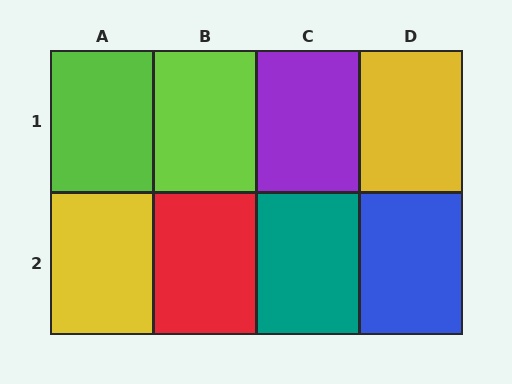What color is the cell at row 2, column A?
Yellow.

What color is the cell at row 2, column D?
Blue.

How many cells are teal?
1 cell is teal.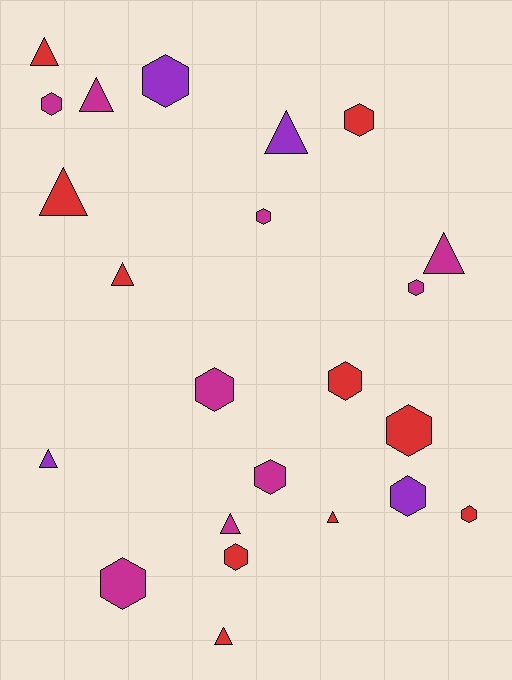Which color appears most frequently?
Red, with 10 objects.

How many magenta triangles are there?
There are 3 magenta triangles.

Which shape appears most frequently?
Hexagon, with 13 objects.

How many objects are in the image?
There are 23 objects.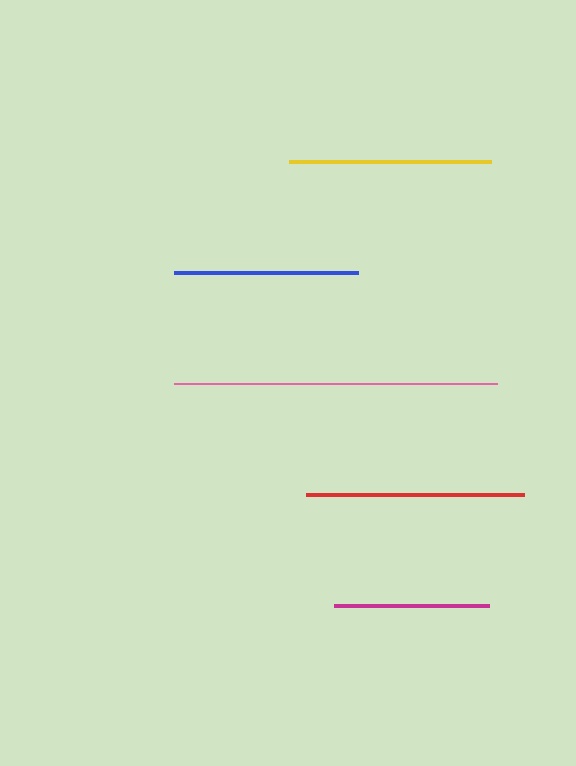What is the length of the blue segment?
The blue segment is approximately 184 pixels long.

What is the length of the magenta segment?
The magenta segment is approximately 155 pixels long.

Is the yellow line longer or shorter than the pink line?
The pink line is longer than the yellow line.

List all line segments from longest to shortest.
From longest to shortest: pink, red, yellow, blue, magenta.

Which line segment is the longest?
The pink line is the longest at approximately 323 pixels.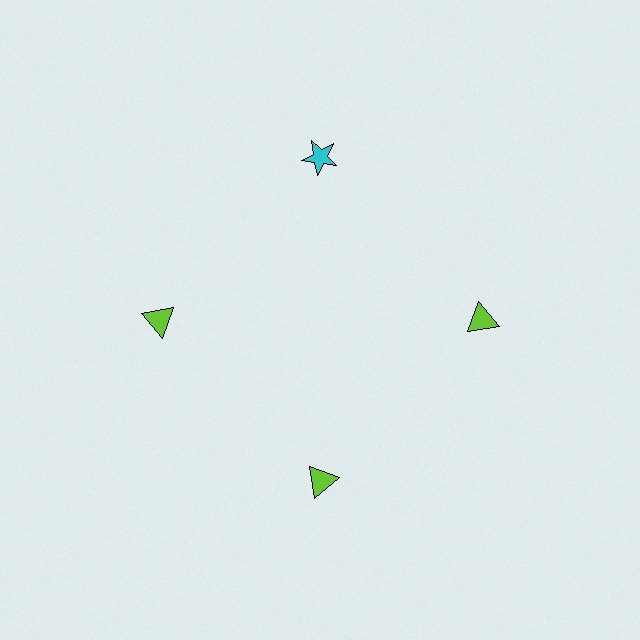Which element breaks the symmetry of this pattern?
The cyan star at roughly the 12 o'clock position breaks the symmetry. All other shapes are lime triangles.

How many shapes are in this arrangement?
There are 4 shapes arranged in a ring pattern.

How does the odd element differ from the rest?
It differs in both color (cyan instead of lime) and shape (star instead of triangle).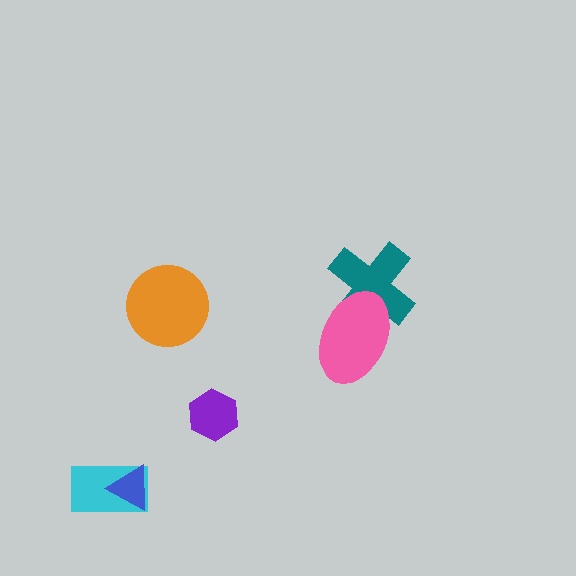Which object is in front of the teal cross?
The pink ellipse is in front of the teal cross.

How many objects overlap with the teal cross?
1 object overlaps with the teal cross.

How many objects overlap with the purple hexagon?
0 objects overlap with the purple hexagon.